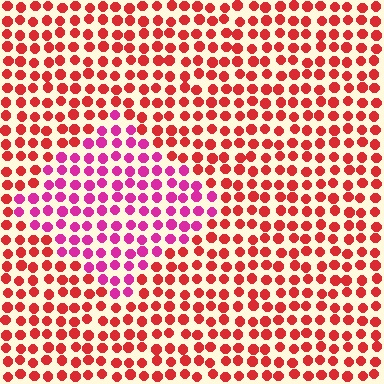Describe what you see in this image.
The image is filled with small red elements in a uniform arrangement. A diamond-shaped region is visible where the elements are tinted to a slightly different hue, forming a subtle color boundary.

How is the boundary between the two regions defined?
The boundary is defined purely by a slight shift in hue (about 40 degrees). Spacing, size, and orientation are identical on both sides.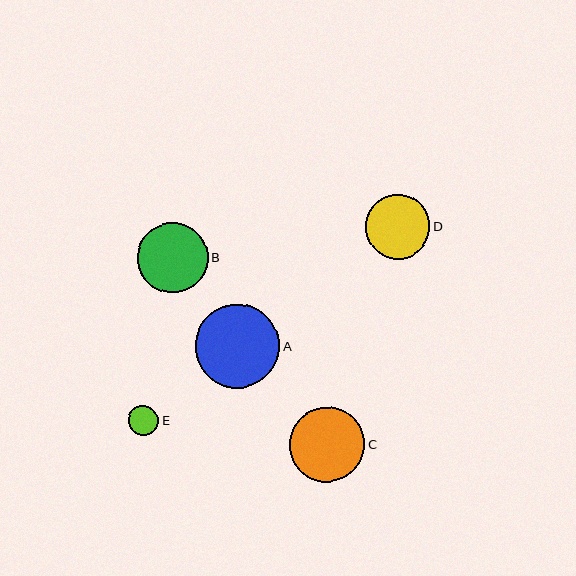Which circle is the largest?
Circle A is the largest with a size of approximately 84 pixels.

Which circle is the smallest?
Circle E is the smallest with a size of approximately 30 pixels.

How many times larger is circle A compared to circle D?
Circle A is approximately 1.3 times the size of circle D.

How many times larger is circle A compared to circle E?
Circle A is approximately 2.8 times the size of circle E.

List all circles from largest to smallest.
From largest to smallest: A, C, B, D, E.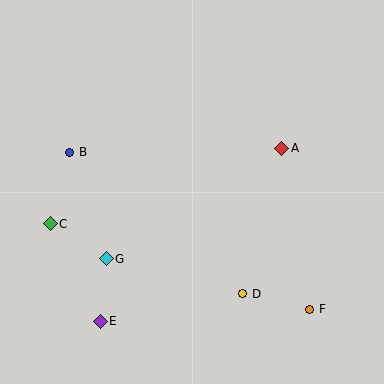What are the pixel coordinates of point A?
Point A is at (282, 148).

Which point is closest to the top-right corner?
Point A is closest to the top-right corner.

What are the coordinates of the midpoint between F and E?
The midpoint between F and E is at (205, 315).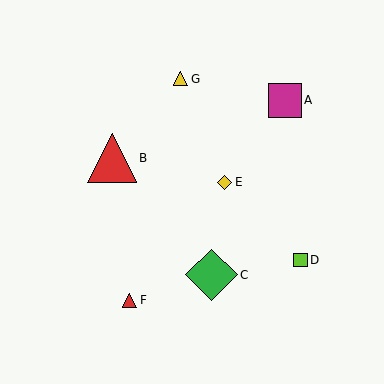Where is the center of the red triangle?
The center of the red triangle is at (112, 158).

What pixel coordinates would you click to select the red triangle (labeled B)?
Click at (112, 158) to select the red triangle B.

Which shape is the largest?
The green diamond (labeled C) is the largest.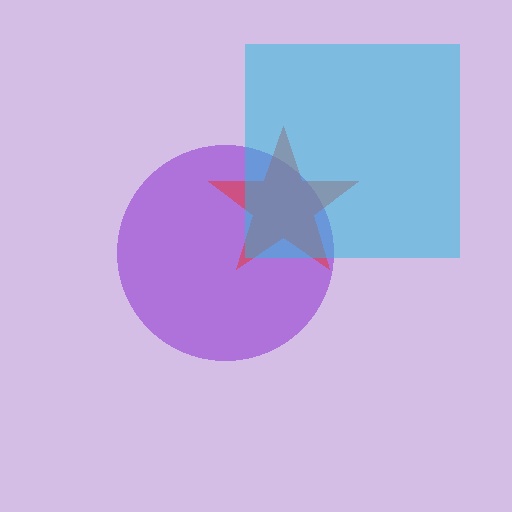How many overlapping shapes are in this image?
There are 3 overlapping shapes in the image.